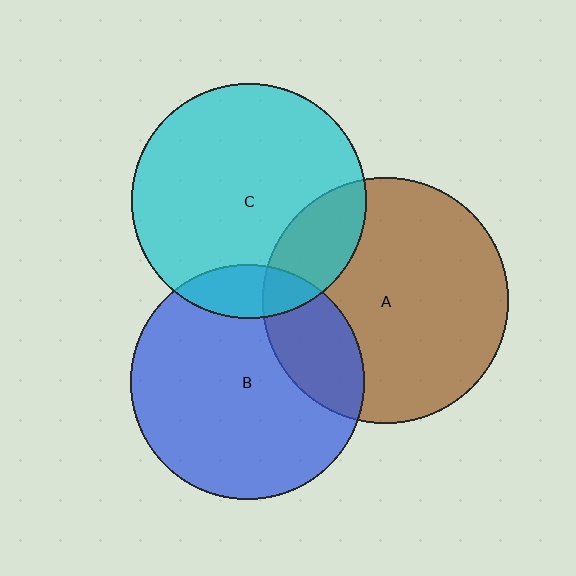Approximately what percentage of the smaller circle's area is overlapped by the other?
Approximately 25%.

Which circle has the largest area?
Circle A (brown).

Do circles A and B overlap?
Yes.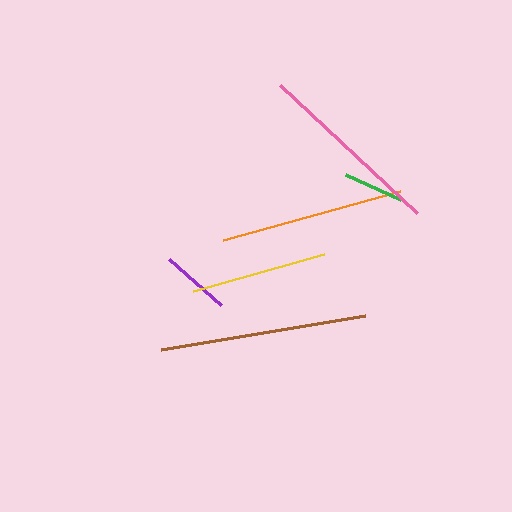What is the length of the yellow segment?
The yellow segment is approximately 137 pixels long.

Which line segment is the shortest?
The green line is the shortest at approximately 60 pixels.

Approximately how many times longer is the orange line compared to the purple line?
The orange line is approximately 2.6 times the length of the purple line.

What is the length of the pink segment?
The pink segment is approximately 187 pixels long.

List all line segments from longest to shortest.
From longest to shortest: brown, pink, orange, yellow, purple, green.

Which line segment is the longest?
The brown line is the longest at approximately 207 pixels.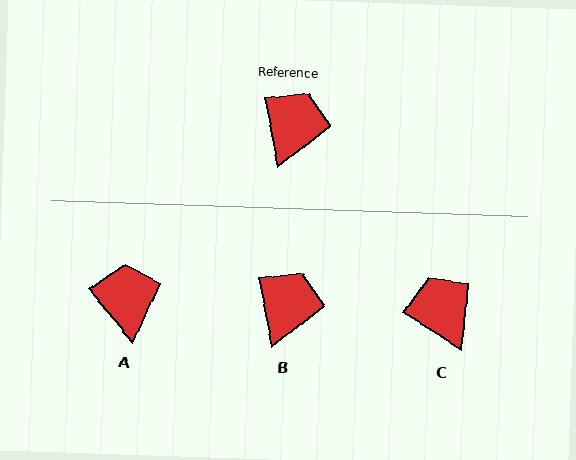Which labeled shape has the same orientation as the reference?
B.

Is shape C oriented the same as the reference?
No, it is off by about 47 degrees.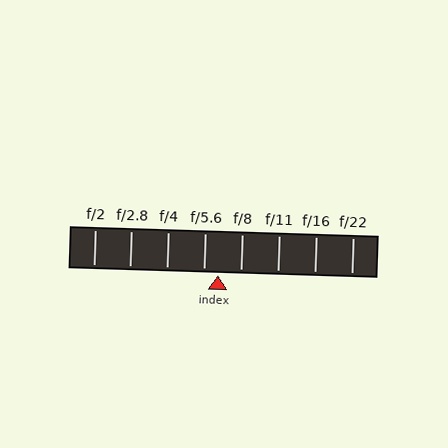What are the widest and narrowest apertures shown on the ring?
The widest aperture shown is f/2 and the narrowest is f/22.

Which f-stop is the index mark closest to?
The index mark is closest to f/5.6.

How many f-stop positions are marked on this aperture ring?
There are 8 f-stop positions marked.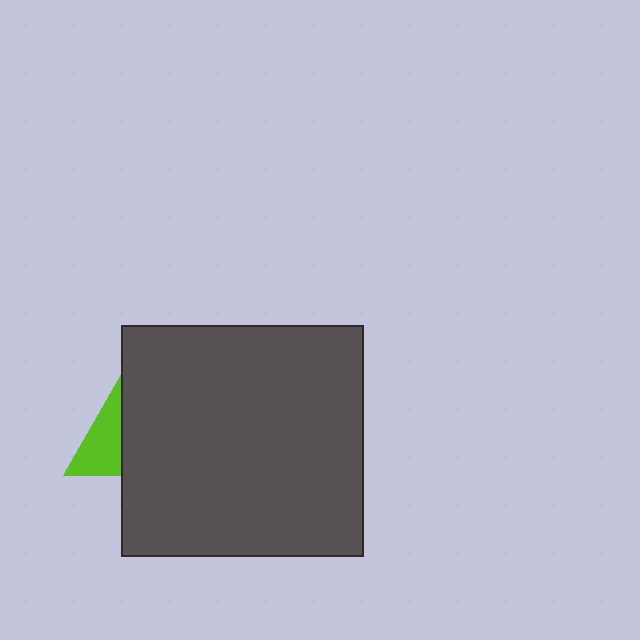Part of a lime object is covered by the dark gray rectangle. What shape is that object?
It is a triangle.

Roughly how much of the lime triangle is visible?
About half of it is visible (roughly 48%).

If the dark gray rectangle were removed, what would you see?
You would see the complete lime triangle.